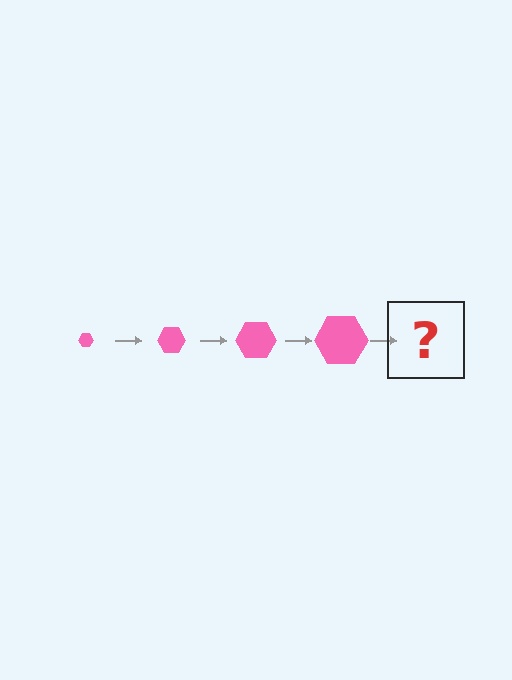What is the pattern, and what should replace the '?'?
The pattern is that the hexagon gets progressively larger each step. The '?' should be a pink hexagon, larger than the previous one.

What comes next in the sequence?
The next element should be a pink hexagon, larger than the previous one.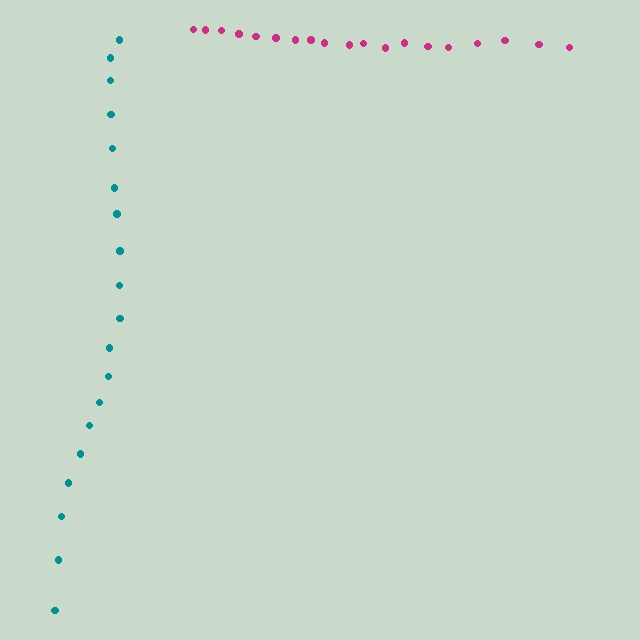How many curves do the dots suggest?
There are 2 distinct paths.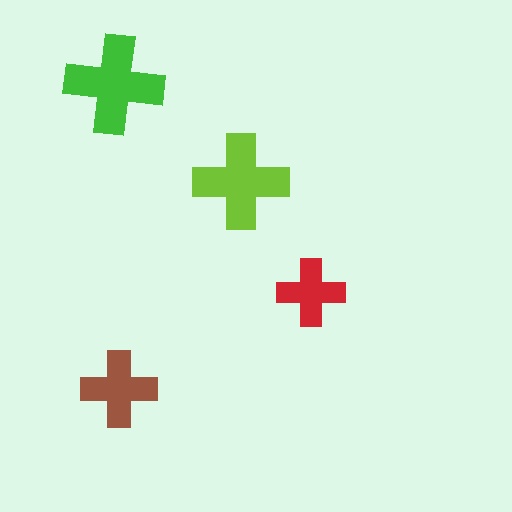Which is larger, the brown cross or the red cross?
The brown one.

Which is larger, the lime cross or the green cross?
The green one.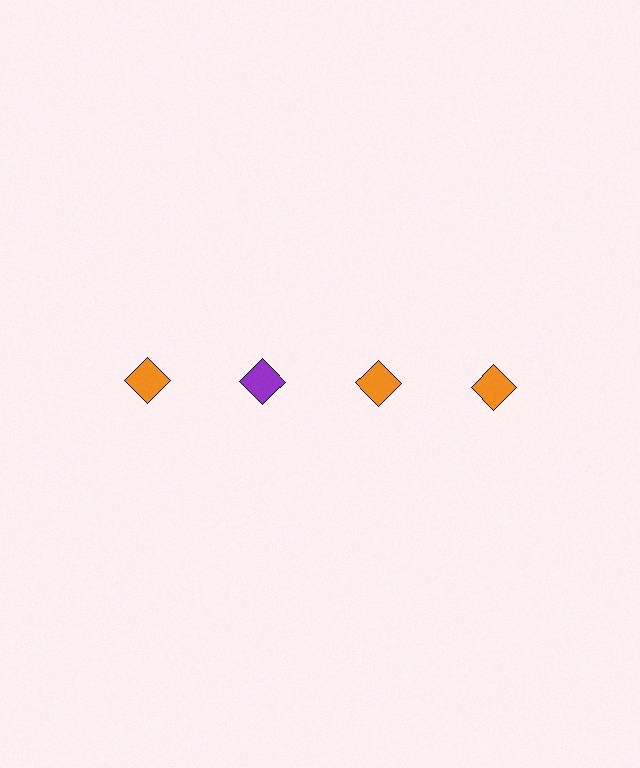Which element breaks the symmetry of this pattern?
The purple diamond in the top row, second from left column breaks the symmetry. All other shapes are orange diamonds.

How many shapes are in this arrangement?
There are 4 shapes arranged in a grid pattern.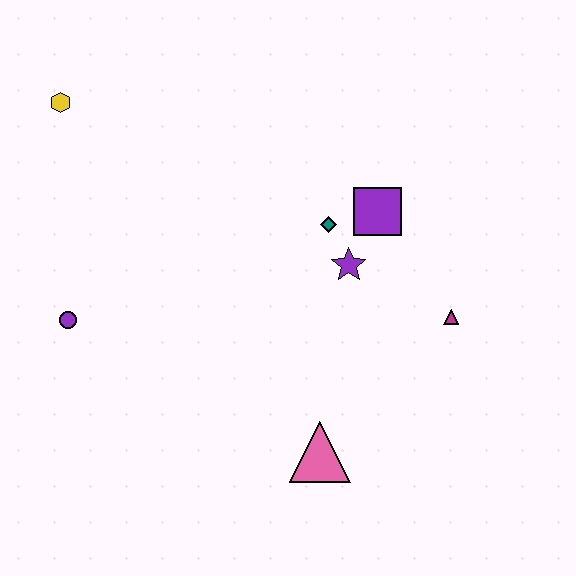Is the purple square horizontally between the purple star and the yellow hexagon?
No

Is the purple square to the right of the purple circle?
Yes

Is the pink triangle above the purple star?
No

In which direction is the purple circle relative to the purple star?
The purple circle is to the left of the purple star.